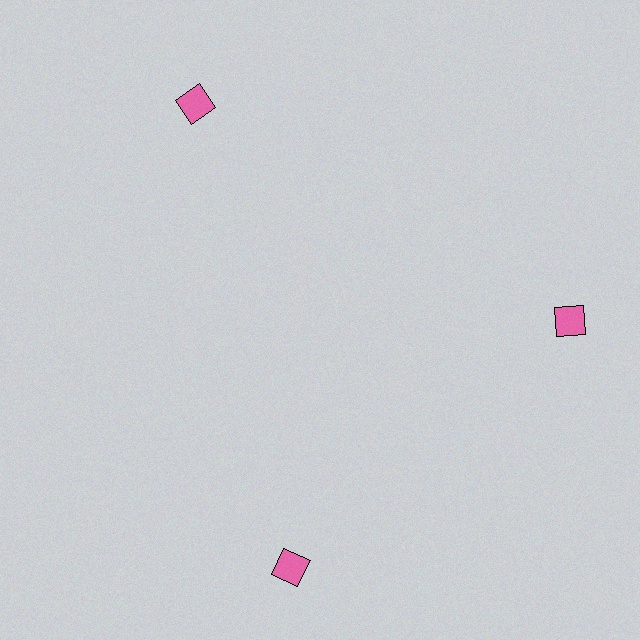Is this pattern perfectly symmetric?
No. The 3 pink squares are arranged in a ring, but one element near the 7 o'clock position is rotated out of alignment along the ring, breaking the 3-fold rotational symmetry.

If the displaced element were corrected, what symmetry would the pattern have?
It would have 3-fold rotational symmetry — the pattern would map onto itself every 120 degrees.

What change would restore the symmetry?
The symmetry would be restored by rotating it back into even spacing with its neighbors so that all 3 squares sit at equal angles and equal distance from the center.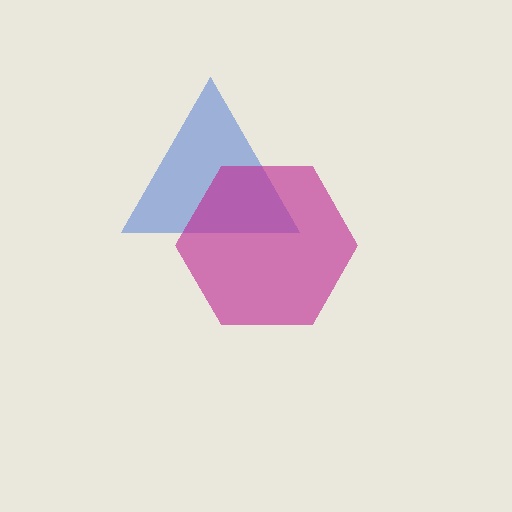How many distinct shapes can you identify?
There are 2 distinct shapes: a blue triangle, a magenta hexagon.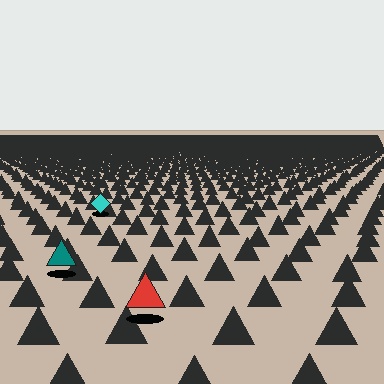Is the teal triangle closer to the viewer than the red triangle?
No. The red triangle is closer — you can tell from the texture gradient: the ground texture is coarser near it.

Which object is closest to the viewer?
The red triangle is closest. The texture marks near it are larger and more spread out.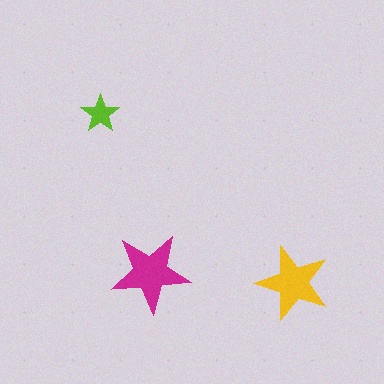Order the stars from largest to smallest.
the magenta one, the yellow one, the lime one.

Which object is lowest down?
The yellow star is bottommost.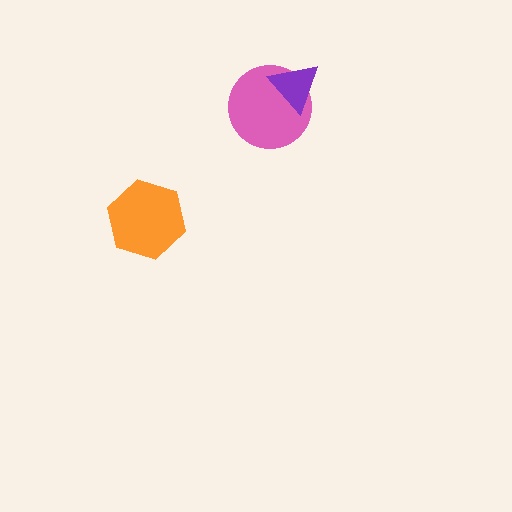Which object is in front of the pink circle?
The purple triangle is in front of the pink circle.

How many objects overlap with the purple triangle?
1 object overlaps with the purple triangle.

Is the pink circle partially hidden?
Yes, it is partially covered by another shape.